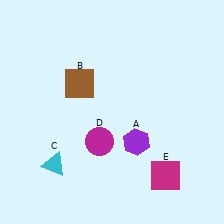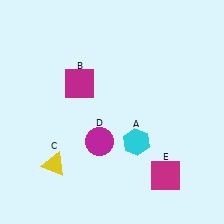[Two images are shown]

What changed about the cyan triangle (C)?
In Image 1, C is cyan. In Image 2, it changed to yellow.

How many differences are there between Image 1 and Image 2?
There are 3 differences between the two images.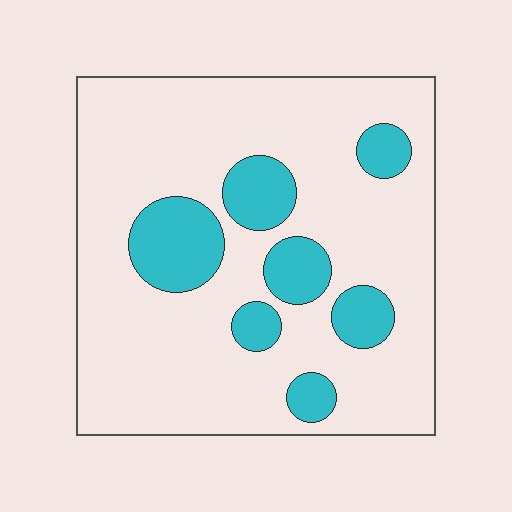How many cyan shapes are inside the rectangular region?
7.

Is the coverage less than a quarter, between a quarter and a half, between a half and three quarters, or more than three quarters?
Less than a quarter.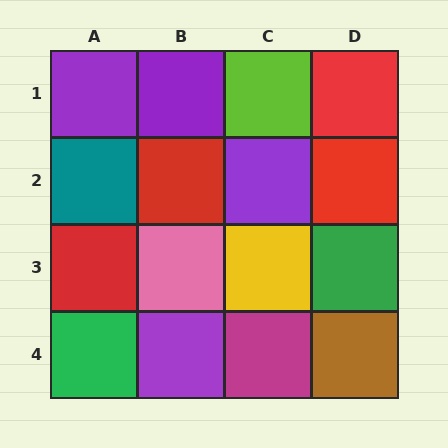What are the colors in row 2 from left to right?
Teal, red, purple, red.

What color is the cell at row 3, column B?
Pink.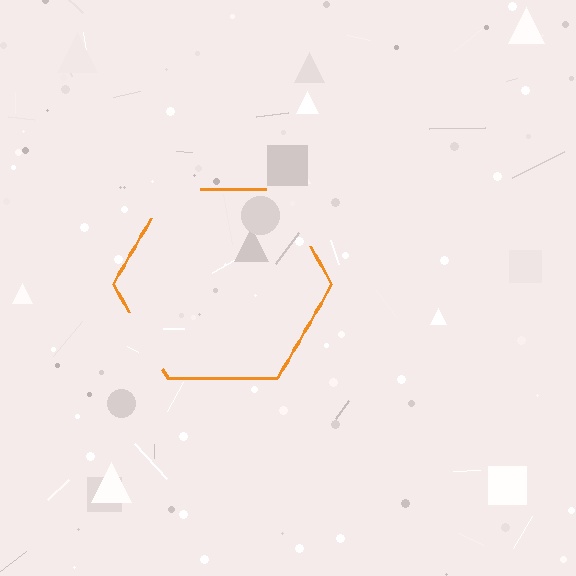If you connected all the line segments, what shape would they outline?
They would outline a hexagon.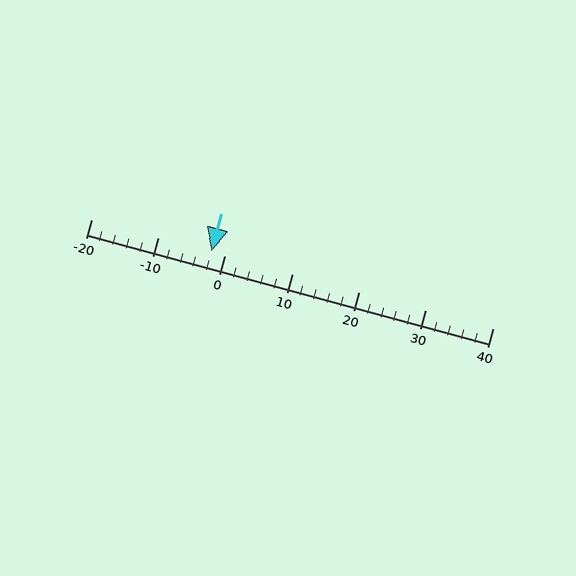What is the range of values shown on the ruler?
The ruler shows values from -20 to 40.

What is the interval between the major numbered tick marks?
The major tick marks are spaced 10 units apart.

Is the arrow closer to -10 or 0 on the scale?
The arrow is closer to 0.